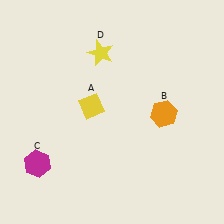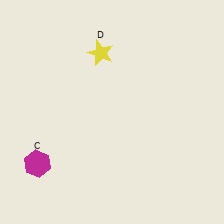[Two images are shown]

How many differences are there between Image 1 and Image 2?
There are 2 differences between the two images.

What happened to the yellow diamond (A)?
The yellow diamond (A) was removed in Image 2. It was in the top-left area of Image 1.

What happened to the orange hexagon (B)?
The orange hexagon (B) was removed in Image 2. It was in the bottom-right area of Image 1.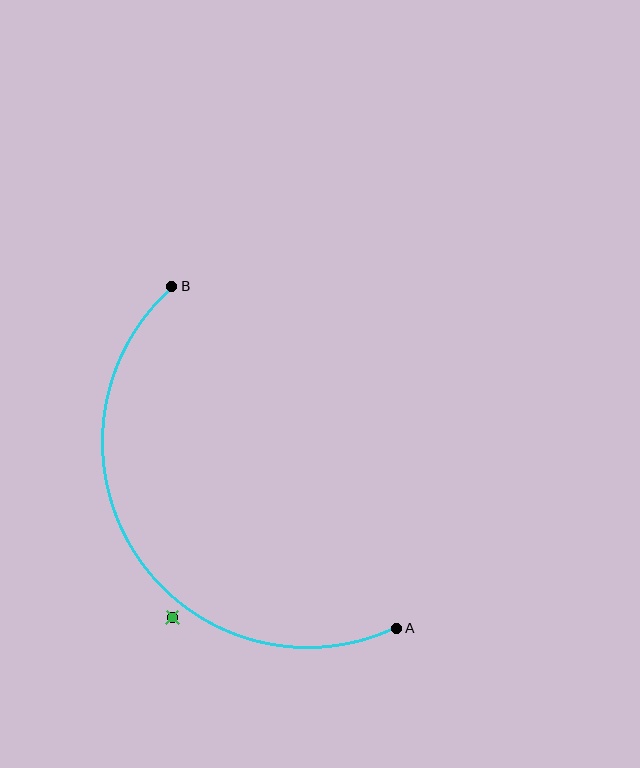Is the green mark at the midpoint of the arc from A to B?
No — the green mark does not lie on the arc at all. It sits slightly outside the curve.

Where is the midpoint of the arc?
The arc midpoint is the point on the curve farthest from the straight line joining A and B. It sits to the left of that line.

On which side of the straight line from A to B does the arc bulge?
The arc bulges to the left of the straight line connecting A and B.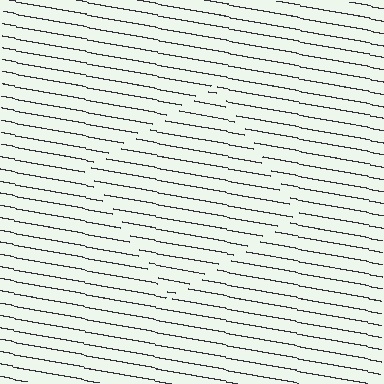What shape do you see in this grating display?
An illusory square. The interior of the shape contains the same grating, shifted by half a period — the contour is defined by the phase discontinuity where line-ends from the inner and outer gratings abut.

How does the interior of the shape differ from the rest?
The interior of the shape contains the same grating, shifted by half a period — the contour is defined by the phase discontinuity where line-ends from the inner and outer gratings abut.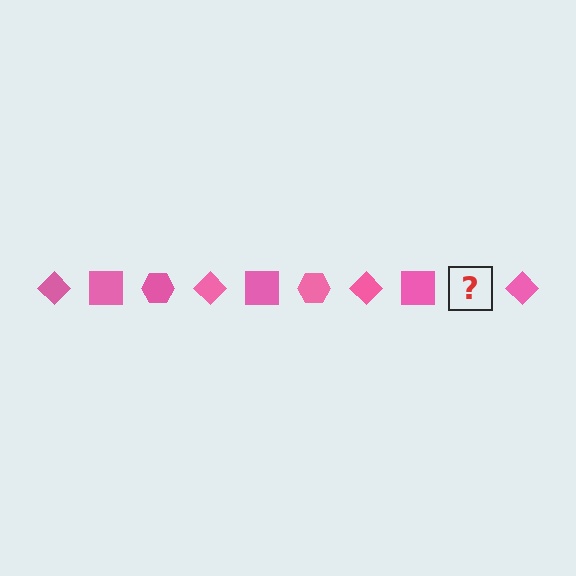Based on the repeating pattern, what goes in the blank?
The blank should be a pink hexagon.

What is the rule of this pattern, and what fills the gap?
The rule is that the pattern cycles through diamond, square, hexagon shapes in pink. The gap should be filled with a pink hexagon.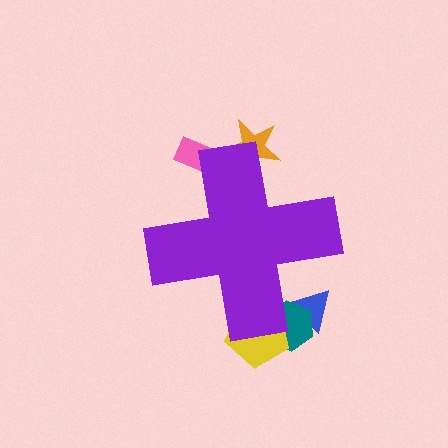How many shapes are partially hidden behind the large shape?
5 shapes are partially hidden.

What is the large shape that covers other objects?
A purple cross.